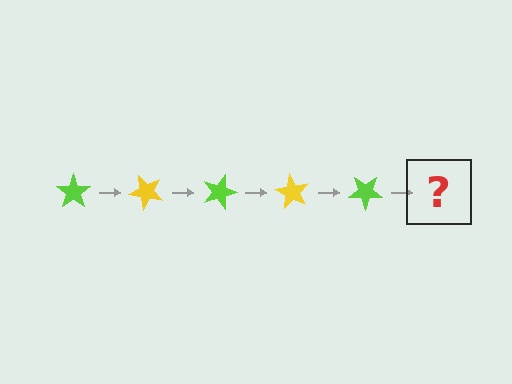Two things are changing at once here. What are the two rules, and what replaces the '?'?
The two rules are that it rotates 45 degrees each step and the color cycles through lime and yellow. The '?' should be a yellow star, rotated 225 degrees from the start.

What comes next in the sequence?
The next element should be a yellow star, rotated 225 degrees from the start.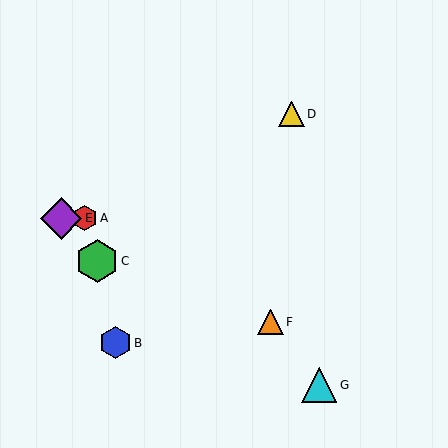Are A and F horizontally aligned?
No, A is at y≈218 and F is at y≈322.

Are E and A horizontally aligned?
Yes, both are at y≈218.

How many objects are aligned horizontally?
2 objects (A, E) are aligned horizontally.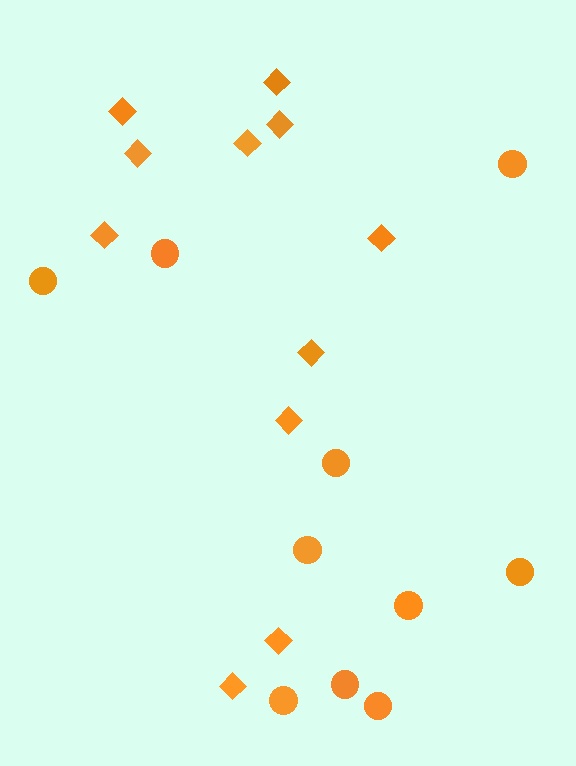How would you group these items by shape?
There are 2 groups: one group of diamonds (11) and one group of circles (10).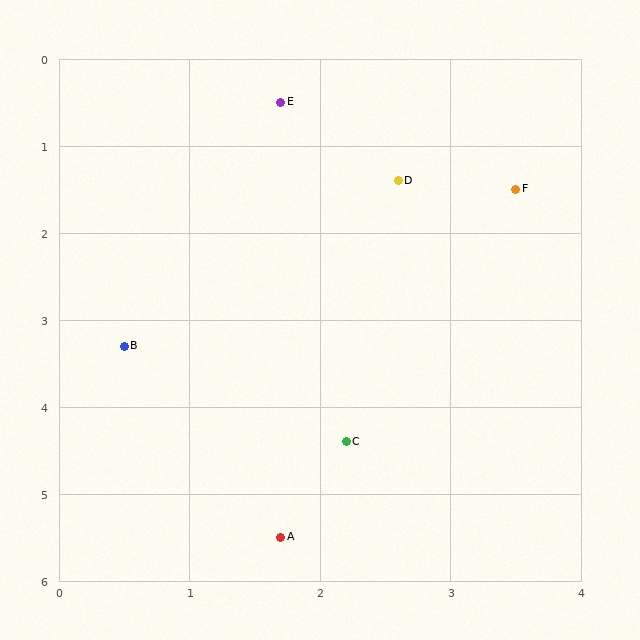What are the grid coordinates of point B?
Point B is at approximately (0.5, 3.3).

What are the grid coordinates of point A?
Point A is at approximately (1.7, 5.5).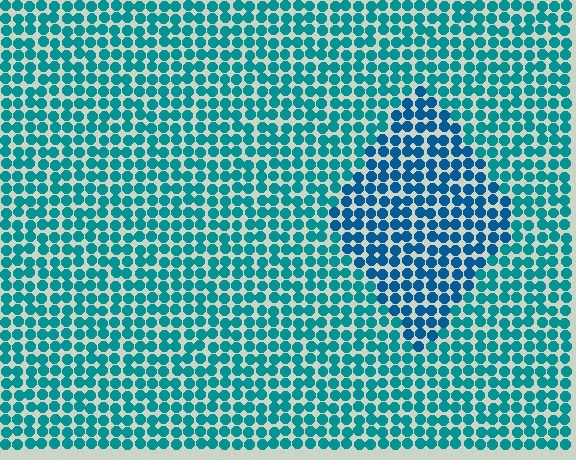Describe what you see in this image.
The image is filled with small teal elements in a uniform arrangement. A diamond-shaped region is visible where the elements are tinted to a slightly different hue, forming a subtle color boundary.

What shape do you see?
I see a diamond.